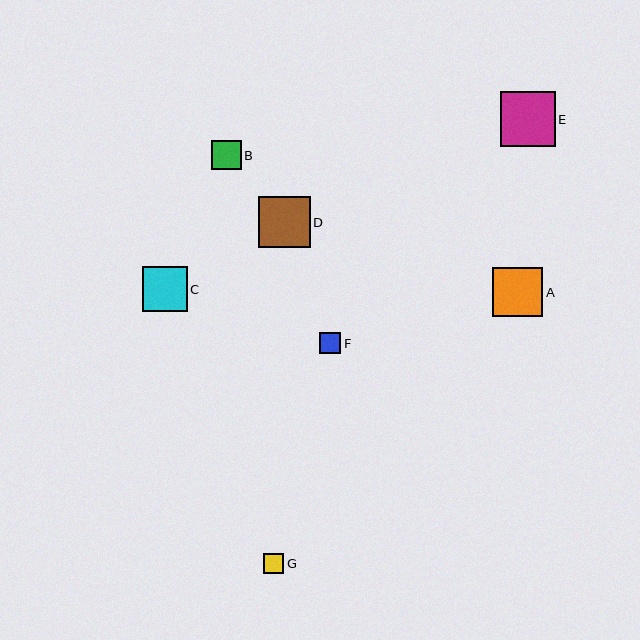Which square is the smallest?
Square G is the smallest with a size of approximately 20 pixels.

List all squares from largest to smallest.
From largest to smallest: E, D, A, C, B, F, G.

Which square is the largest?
Square E is the largest with a size of approximately 55 pixels.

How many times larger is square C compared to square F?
Square C is approximately 2.0 times the size of square F.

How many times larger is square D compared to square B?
Square D is approximately 1.8 times the size of square B.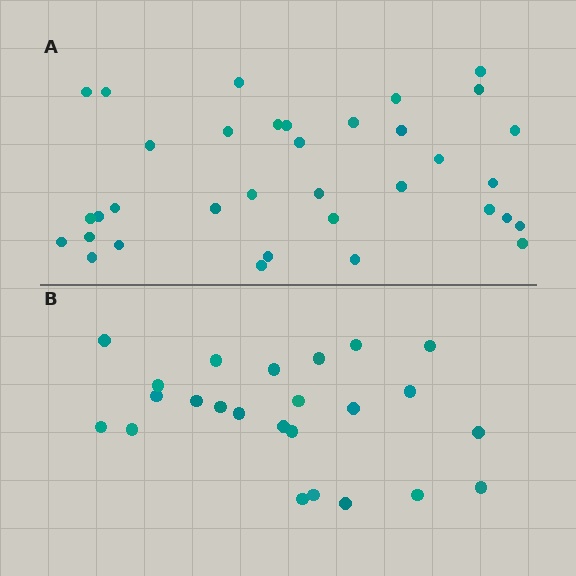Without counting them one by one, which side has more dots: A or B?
Region A (the top region) has more dots.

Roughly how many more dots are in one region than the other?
Region A has roughly 12 or so more dots than region B.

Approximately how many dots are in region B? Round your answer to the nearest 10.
About 20 dots. (The exact count is 24, which rounds to 20.)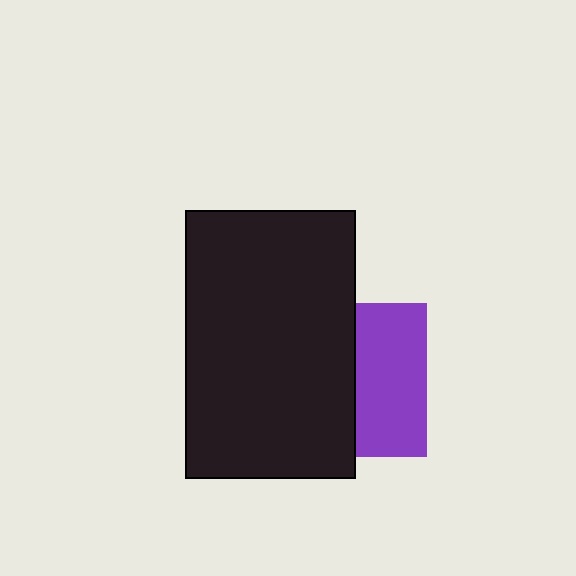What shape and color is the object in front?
The object in front is a black rectangle.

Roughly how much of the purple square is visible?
About half of it is visible (roughly 47%).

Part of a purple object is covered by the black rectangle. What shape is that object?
It is a square.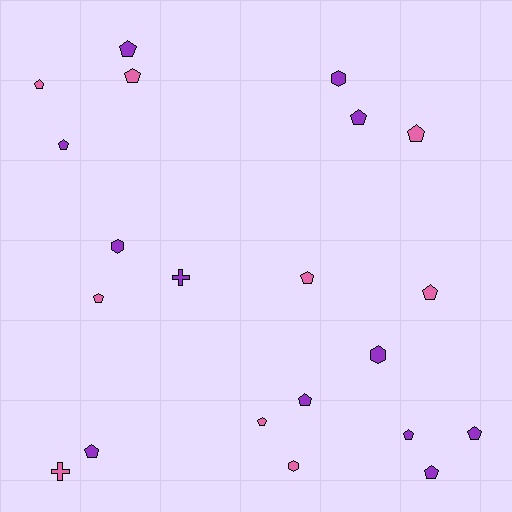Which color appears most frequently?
Purple, with 12 objects.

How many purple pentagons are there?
There are 8 purple pentagons.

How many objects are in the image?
There are 21 objects.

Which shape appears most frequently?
Pentagon, with 15 objects.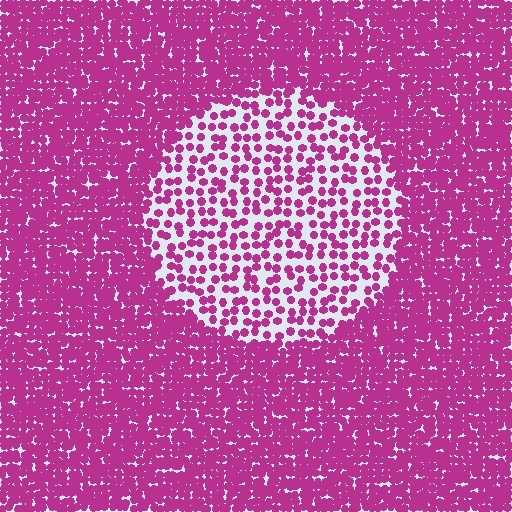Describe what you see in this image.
The image contains small magenta elements arranged at two different densities. A circle-shaped region is visible where the elements are less densely packed than the surrounding area.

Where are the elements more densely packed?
The elements are more densely packed outside the circle boundary.